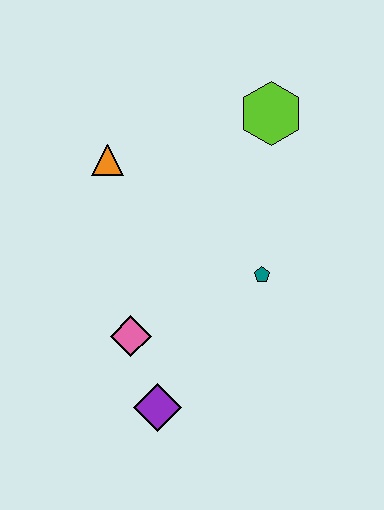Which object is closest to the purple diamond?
The pink diamond is closest to the purple diamond.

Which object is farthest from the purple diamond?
The lime hexagon is farthest from the purple diamond.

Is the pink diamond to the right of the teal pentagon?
No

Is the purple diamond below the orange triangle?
Yes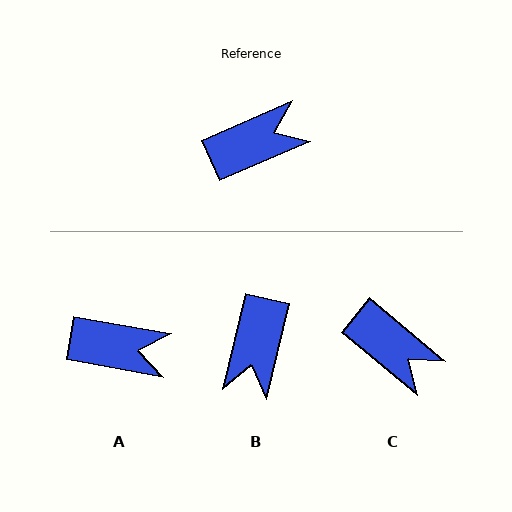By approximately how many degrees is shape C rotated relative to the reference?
Approximately 64 degrees clockwise.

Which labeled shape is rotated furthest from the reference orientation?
B, about 127 degrees away.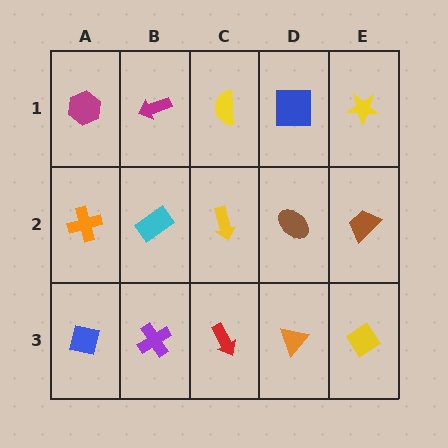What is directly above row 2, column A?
A magenta hexagon.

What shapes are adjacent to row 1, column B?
A cyan rectangle (row 2, column B), a magenta hexagon (row 1, column A), a yellow semicircle (row 1, column C).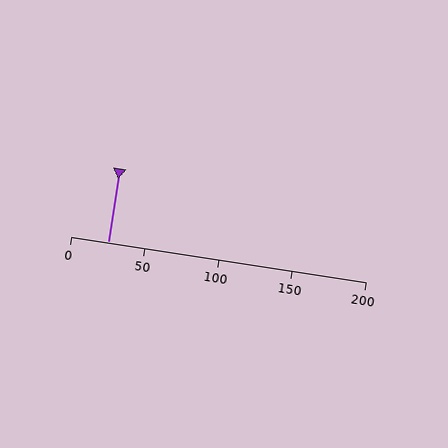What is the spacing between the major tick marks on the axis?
The major ticks are spaced 50 apart.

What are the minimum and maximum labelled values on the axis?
The axis runs from 0 to 200.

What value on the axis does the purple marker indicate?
The marker indicates approximately 25.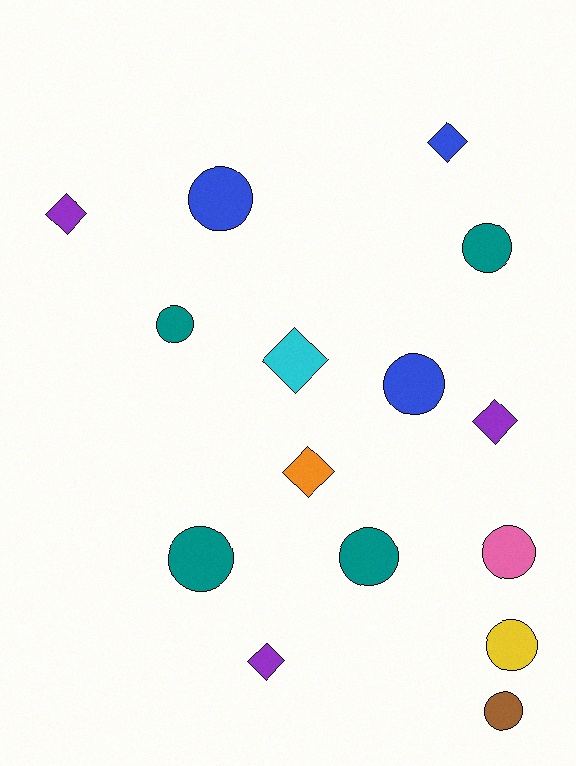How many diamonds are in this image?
There are 6 diamonds.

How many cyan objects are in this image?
There is 1 cyan object.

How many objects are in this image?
There are 15 objects.